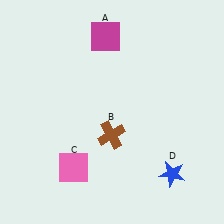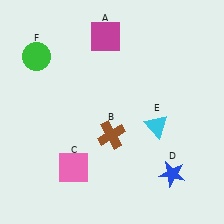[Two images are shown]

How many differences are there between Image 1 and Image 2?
There are 2 differences between the two images.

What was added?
A cyan triangle (E), a green circle (F) were added in Image 2.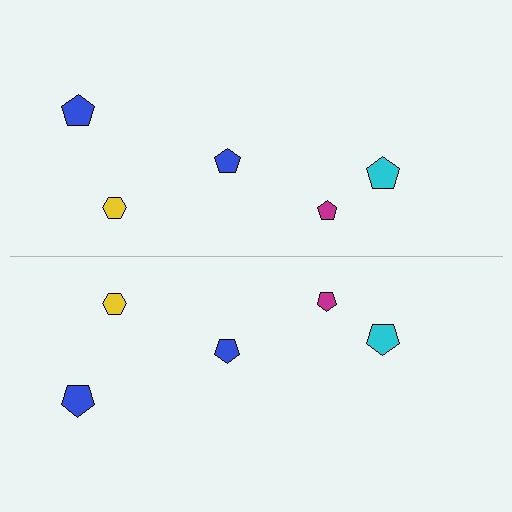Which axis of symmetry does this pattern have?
The pattern has a horizontal axis of symmetry running through the center of the image.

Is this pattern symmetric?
Yes, this pattern has bilateral (reflection) symmetry.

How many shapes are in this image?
There are 10 shapes in this image.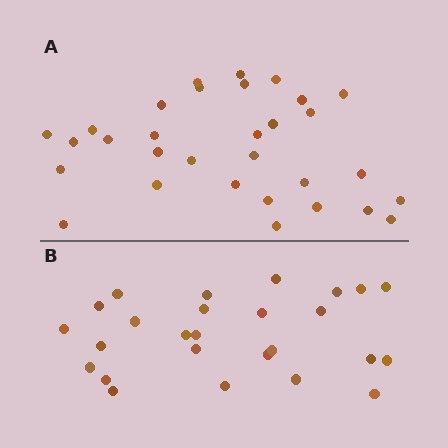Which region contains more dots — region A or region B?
Region A (the top region) has more dots.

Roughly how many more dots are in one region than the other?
Region A has about 5 more dots than region B.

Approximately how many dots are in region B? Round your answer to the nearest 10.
About 30 dots. (The exact count is 26, which rounds to 30.)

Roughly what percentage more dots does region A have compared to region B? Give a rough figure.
About 20% more.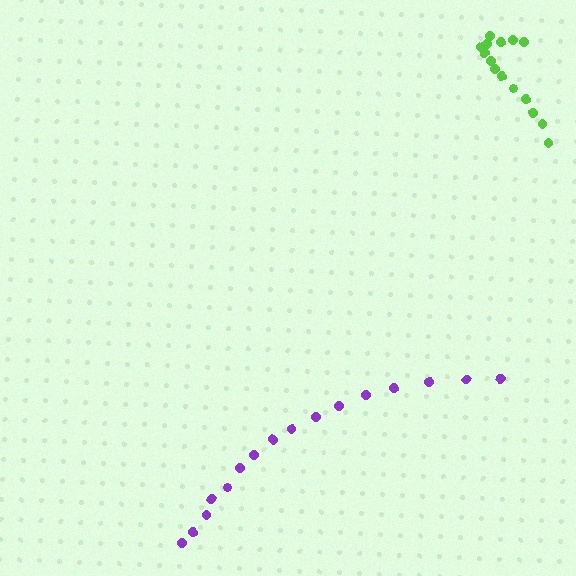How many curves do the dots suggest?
There are 2 distinct paths.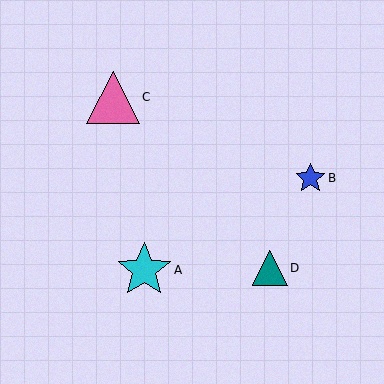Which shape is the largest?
The cyan star (labeled A) is the largest.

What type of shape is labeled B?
Shape B is a blue star.